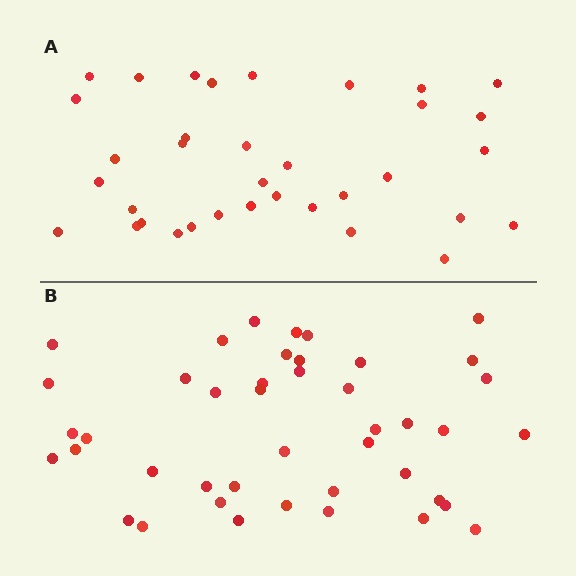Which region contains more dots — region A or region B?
Region B (the bottom region) has more dots.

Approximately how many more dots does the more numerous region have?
Region B has roughly 8 or so more dots than region A.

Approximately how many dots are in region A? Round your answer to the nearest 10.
About 40 dots. (The exact count is 35, which rounds to 40.)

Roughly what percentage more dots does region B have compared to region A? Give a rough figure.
About 25% more.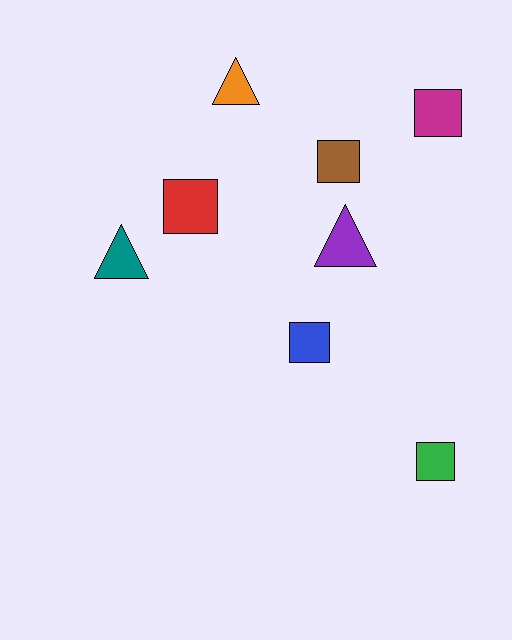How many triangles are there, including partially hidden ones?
There are 3 triangles.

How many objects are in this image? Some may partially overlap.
There are 8 objects.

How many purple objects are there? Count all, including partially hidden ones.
There is 1 purple object.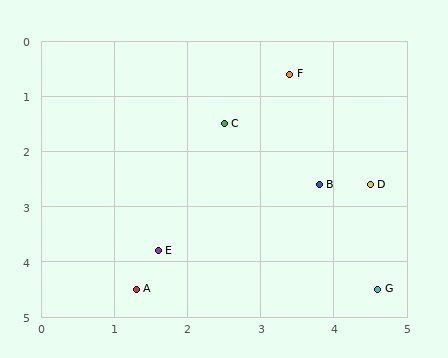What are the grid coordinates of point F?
Point F is at approximately (3.4, 0.6).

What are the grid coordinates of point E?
Point E is at approximately (1.6, 3.8).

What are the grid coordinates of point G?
Point G is at approximately (4.6, 4.5).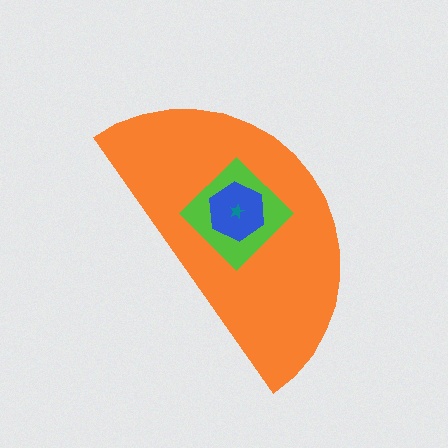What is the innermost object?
The teal star.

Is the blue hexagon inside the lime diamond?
Yes.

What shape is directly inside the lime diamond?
The blue hexagon.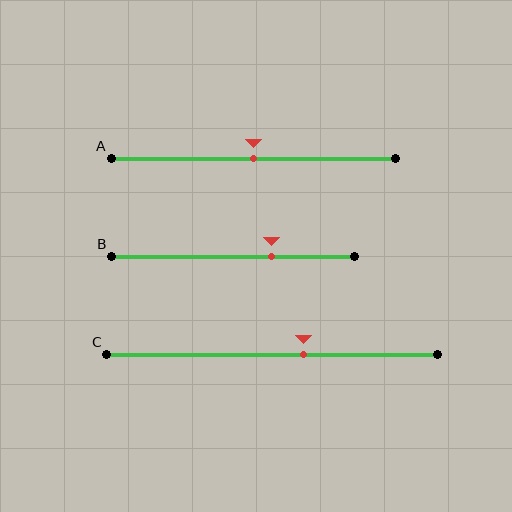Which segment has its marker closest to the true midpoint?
Segment A has its marker closest to the true midpoint.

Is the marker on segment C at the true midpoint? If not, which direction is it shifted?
No, the marker on segment C is shifted to the right by about 10% of the segment length.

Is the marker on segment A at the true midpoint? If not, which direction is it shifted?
Yes, the marker on segment A is at the true midpoint.